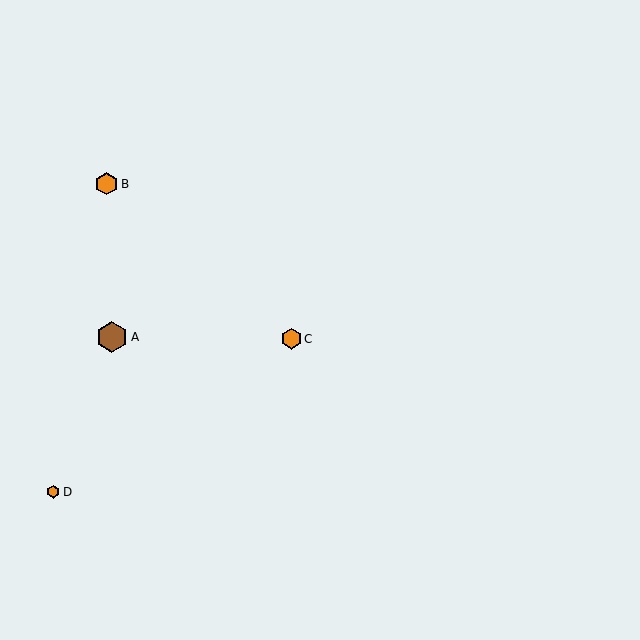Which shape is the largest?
The brown hexagon (labeled A) is the largest.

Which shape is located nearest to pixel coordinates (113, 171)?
The orange hexagon (labeled B) at (107, 184) is nearest to that location.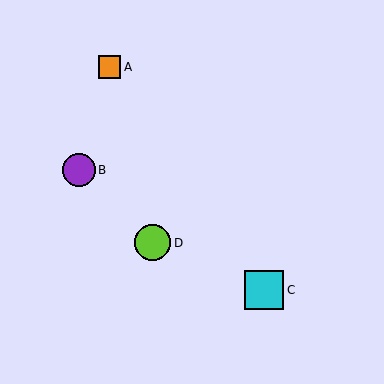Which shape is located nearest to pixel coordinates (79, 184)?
The purple circle (labeled B) at (79, 170) is nearest to that location.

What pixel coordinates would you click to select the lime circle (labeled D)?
Click at (152, 243) to select the lime circle D.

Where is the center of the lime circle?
The center of the lime circle is at (152, 243).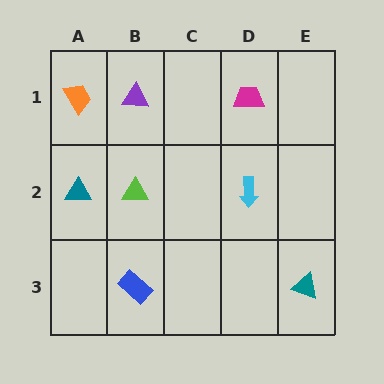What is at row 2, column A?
A teal triangle.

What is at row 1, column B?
A purple triangle.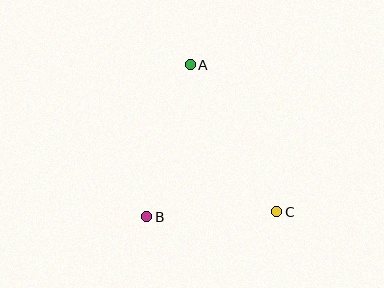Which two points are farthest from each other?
Points A and C are farthest from each other.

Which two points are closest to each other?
Points B and C are closest to each other.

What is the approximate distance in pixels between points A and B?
The distance between A and B is approximately 158 pixels.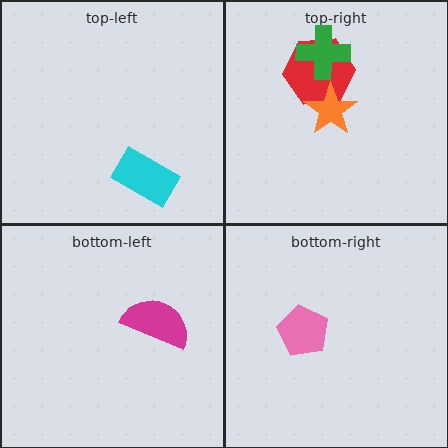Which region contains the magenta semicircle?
The bottom-left region.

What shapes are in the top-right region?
The red hexagon, the orange star, the green cross.